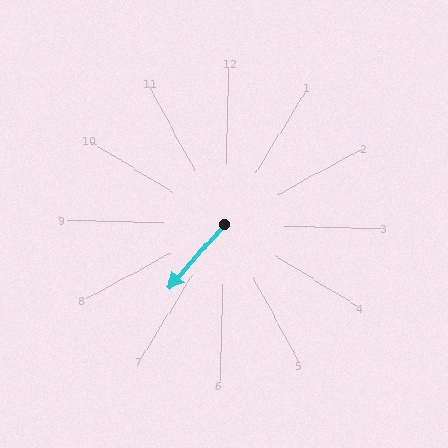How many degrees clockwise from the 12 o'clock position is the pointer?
Approximately 219 degrees.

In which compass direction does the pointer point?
Southwest.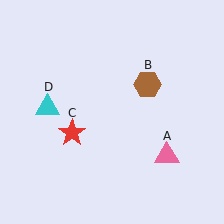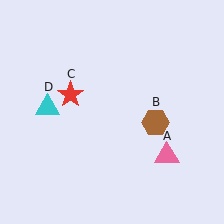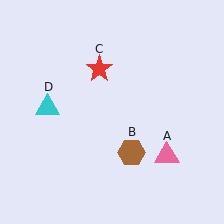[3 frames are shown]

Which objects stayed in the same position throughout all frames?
Pink triangle (object A) and cyan triangle (object D) remained stationary.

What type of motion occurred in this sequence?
The brown hexagon (object B), red star (object C) rotated clockwise around the center of the scene.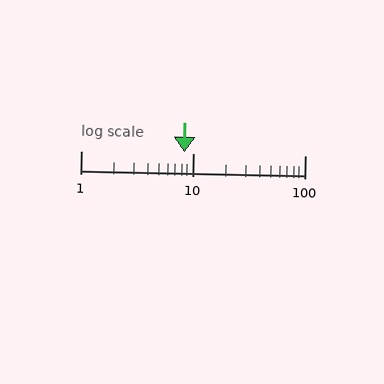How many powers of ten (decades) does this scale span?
The scale spans 2 decades, from 1 to 100.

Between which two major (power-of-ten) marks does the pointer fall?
The pointer is between 1 and 10.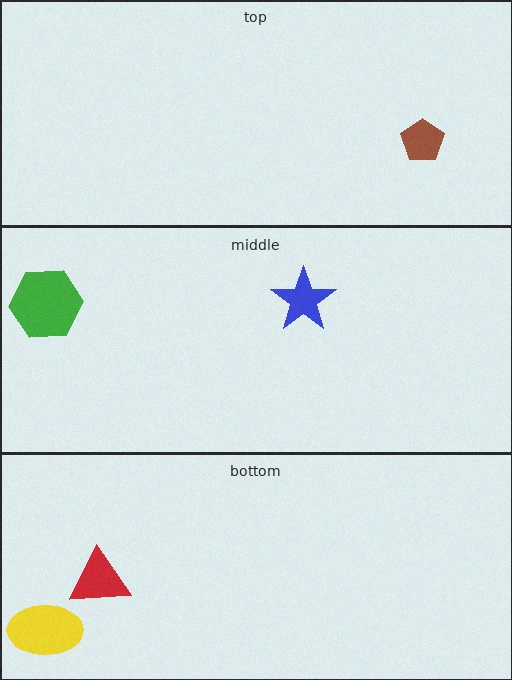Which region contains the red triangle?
The bottom region.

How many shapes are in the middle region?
2.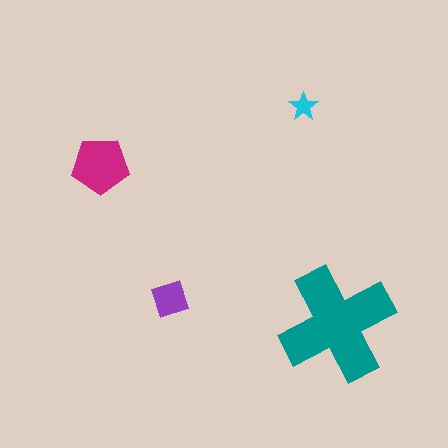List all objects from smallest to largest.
The cyan star, the purple square, the magenta pentagon, the teal cross.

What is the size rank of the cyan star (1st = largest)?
4th.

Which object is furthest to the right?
The teal cross is rightmost.